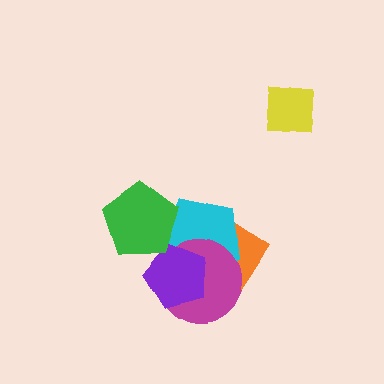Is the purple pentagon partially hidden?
Yes, it is partially covered by another shape.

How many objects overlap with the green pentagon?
2 objects overlap with the green pentagon.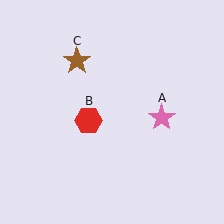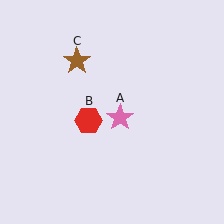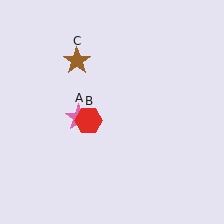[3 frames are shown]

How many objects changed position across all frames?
1 object changed position: pink star (object A).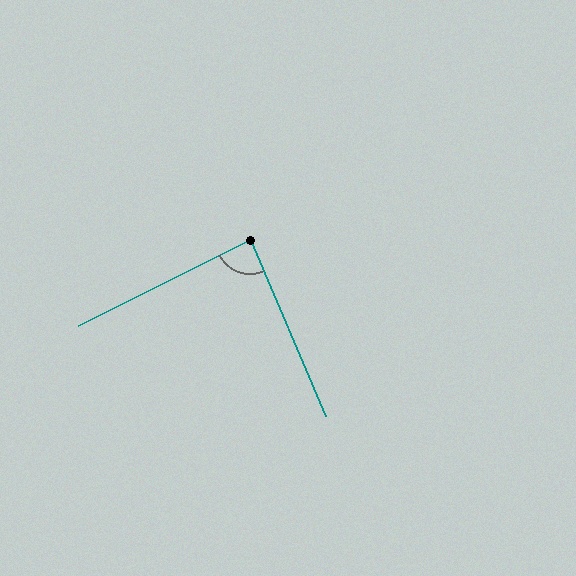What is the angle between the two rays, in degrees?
Approximately 86 degrees.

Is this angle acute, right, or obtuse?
It is approximately a right angle.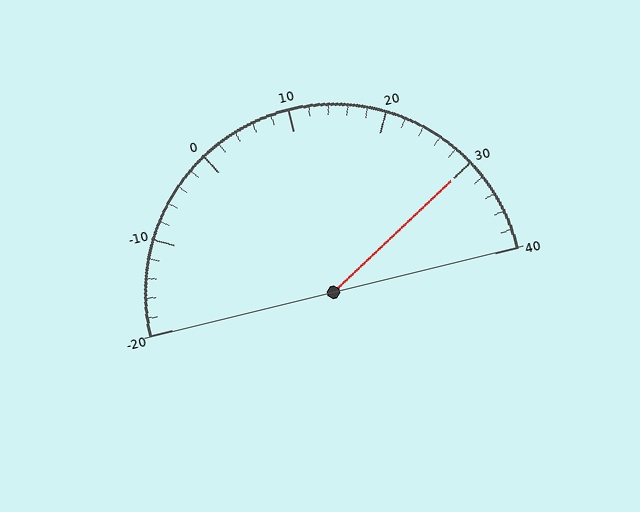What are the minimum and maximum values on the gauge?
The gauge ranges from -20 to 40.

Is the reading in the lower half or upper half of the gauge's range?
The reading is in the upper half of the range (-20 to 40).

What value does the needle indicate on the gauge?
The needle indicates approximately 30.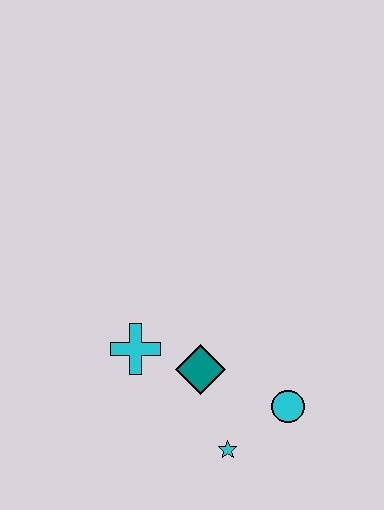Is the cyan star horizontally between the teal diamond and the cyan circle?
Yes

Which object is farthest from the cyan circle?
The cyan cross is farthest from the cyan circle.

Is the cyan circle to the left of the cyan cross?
No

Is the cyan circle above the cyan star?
Yes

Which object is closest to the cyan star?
The cyan circle is closest to the cyan star.